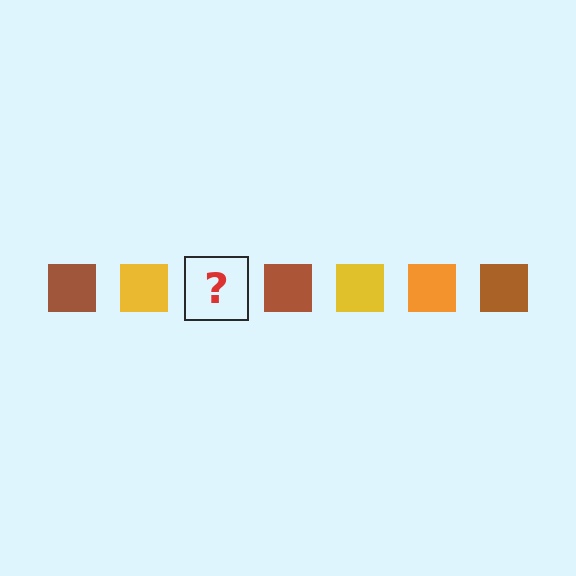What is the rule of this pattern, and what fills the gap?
The rule is that the pattern cycles through brown, yellow, orange squares. The gap should be filled with an orange square.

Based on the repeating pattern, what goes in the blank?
The blank should be an orange square.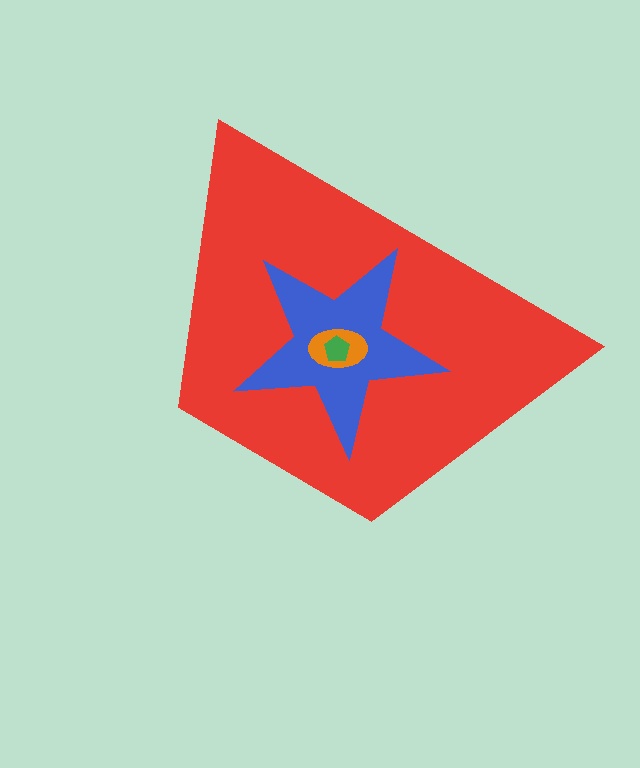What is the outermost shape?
The red trapezoid.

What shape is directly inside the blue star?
The orange ellipse.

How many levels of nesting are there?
4.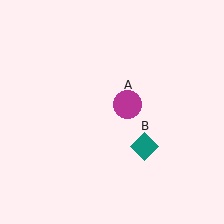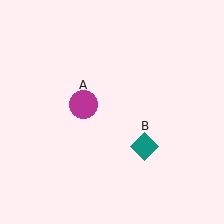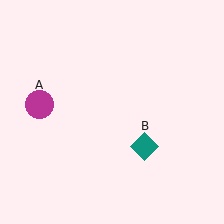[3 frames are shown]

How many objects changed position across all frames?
1 object changed position: magenta circle (object A).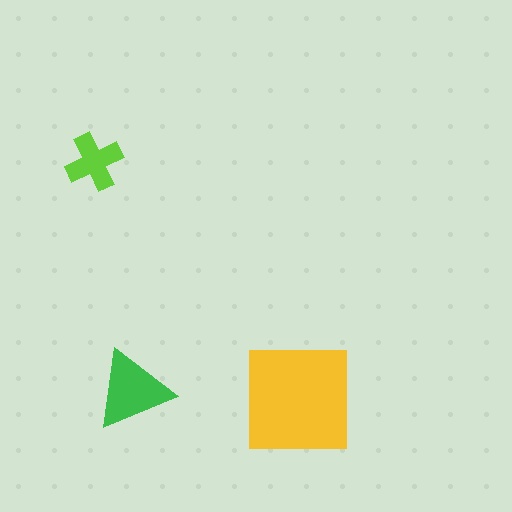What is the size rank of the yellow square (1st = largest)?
1st.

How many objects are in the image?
There are 3 objects in the image.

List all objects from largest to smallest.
The yellow square, the green triangle, the lime cross.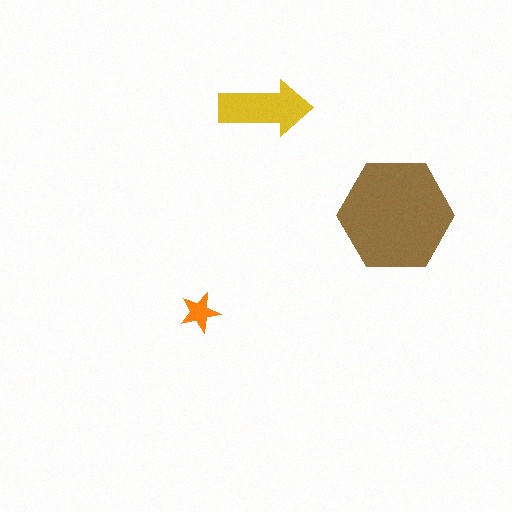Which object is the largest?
The brown hexagon.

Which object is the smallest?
The orange star.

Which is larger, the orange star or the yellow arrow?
The yellow arrow.